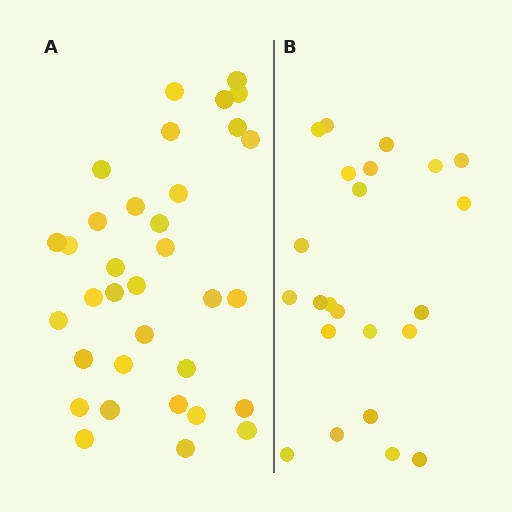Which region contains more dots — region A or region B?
Region A (the left region) has more dots.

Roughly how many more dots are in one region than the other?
Region A has roughly 12 or so more dots than region B.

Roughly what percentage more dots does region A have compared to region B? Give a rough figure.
About 50% more.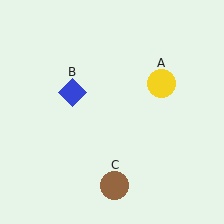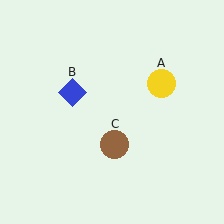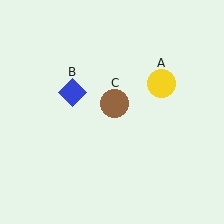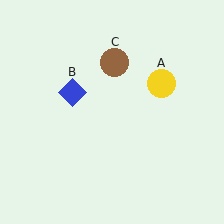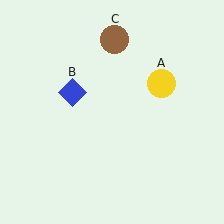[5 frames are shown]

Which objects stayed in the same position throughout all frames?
Yellow circle (object A) and blue diamond (object B) remained stationary.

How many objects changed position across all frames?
1 object changed position: brown circle (object C).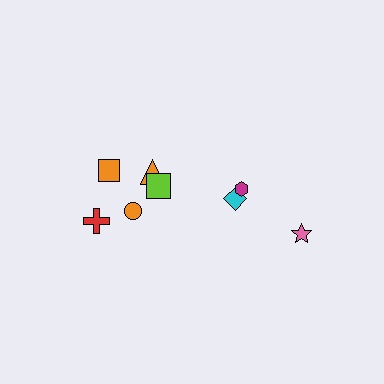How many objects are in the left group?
There are 5 objects.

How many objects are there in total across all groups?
There are 8 objects.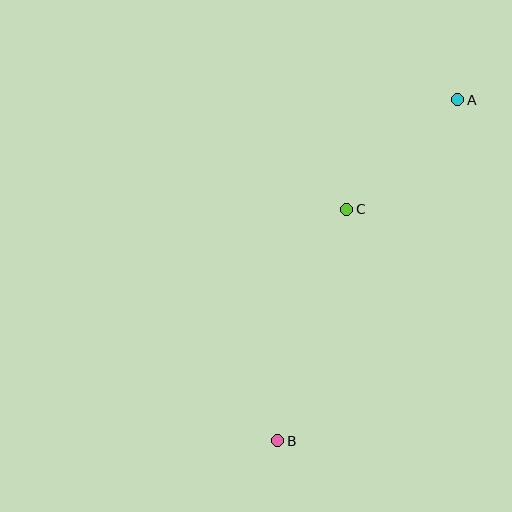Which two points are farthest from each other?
Points A and B are farthest from each other.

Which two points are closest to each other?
Points A and C are closest to each other.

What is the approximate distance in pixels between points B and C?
The distance between B and C is approximately 242 pixels.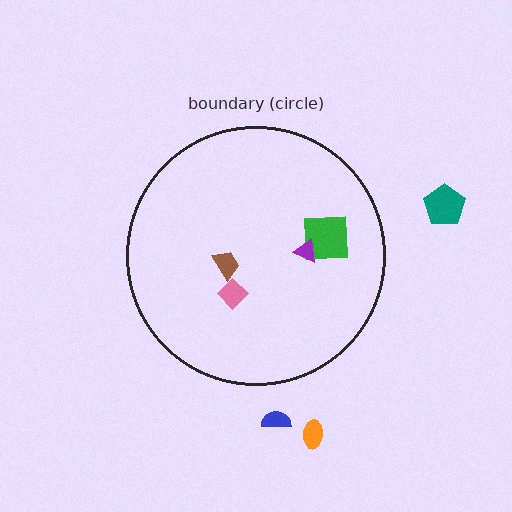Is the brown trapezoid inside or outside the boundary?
Inside.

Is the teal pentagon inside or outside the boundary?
Outside.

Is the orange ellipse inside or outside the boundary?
Outside.